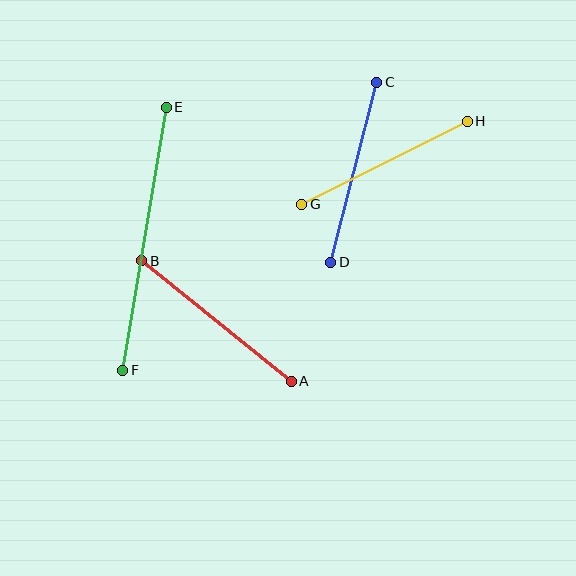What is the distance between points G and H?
The distance is approximately 185 pixels.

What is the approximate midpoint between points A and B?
The midpoint is at approximately (217, 321) pixels.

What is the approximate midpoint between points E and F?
The midpoint is at approximately (144, 239) pixels.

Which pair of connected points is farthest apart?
Points E and F are farthest apart.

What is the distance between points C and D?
The distance is approximately 186 pixels.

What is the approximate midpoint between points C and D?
The midpoint is at approximately (354, 172) pixels.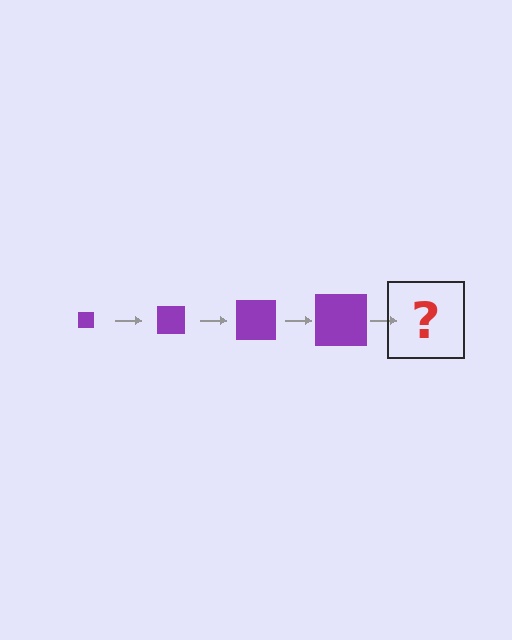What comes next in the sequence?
The next element should be a purple square, larger than the previous one.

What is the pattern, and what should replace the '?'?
The pattern is that the square gets progressively larger each step. The '?' should be a purple square, larger than the previous one.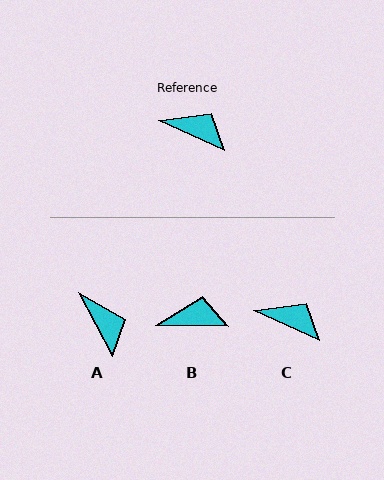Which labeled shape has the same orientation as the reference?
C.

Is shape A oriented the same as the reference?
No, it is off by about 37 degrees.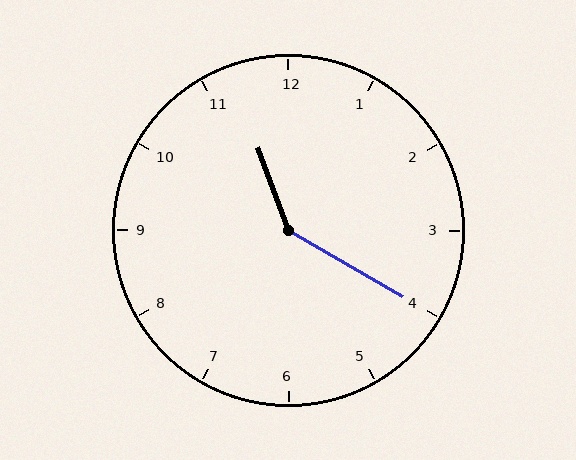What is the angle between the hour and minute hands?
Approximately 140 degrees.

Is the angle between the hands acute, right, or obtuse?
It is obtuse.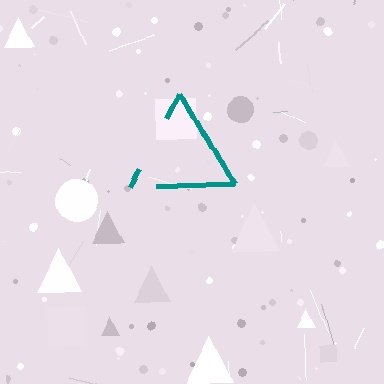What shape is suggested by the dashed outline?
The dashed outline suggests a triangle.